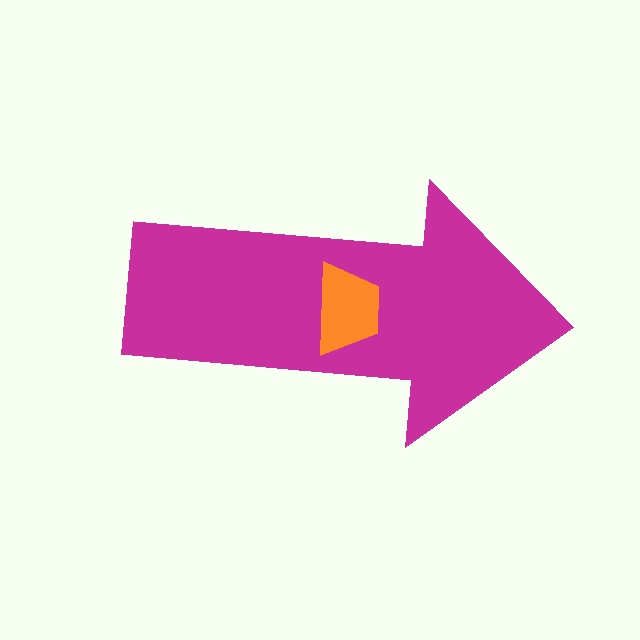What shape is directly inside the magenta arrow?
The orange trapezoid.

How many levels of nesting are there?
2.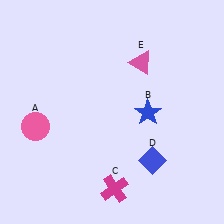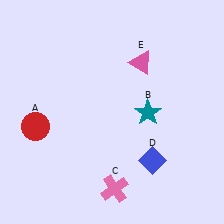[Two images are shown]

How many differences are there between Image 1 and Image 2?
There are 3 differences between the two images.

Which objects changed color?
A changed from pink to red. B changed from blue to teal. C changed from magenta to pink.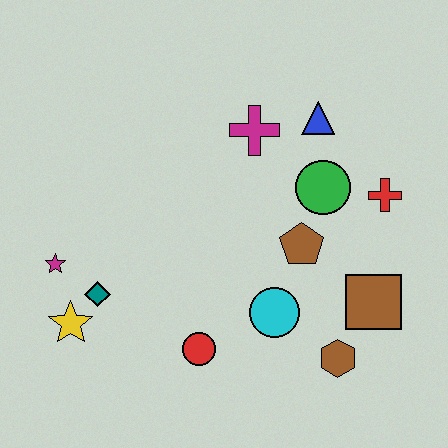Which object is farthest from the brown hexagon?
The magenta star is farthest from the brown hexagon.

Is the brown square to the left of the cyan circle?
No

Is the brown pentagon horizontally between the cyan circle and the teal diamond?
No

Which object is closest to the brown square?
The brown hexagon is closest to the brown square.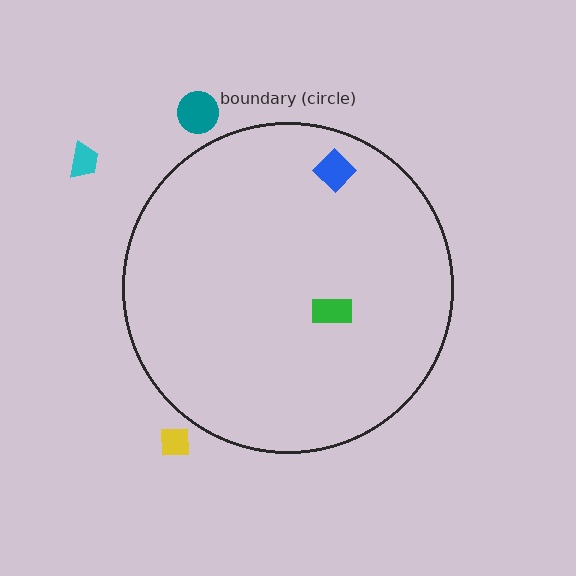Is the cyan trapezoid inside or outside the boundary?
Outside.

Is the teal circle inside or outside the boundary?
Outside.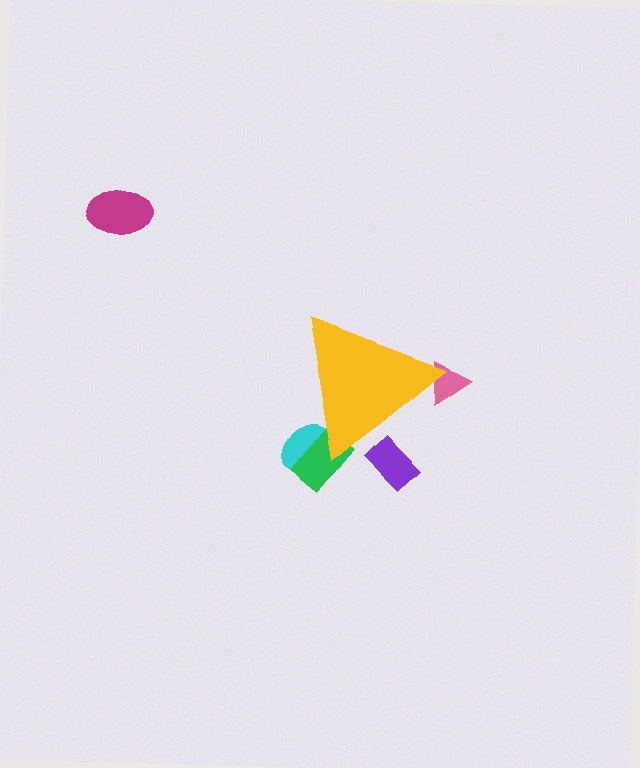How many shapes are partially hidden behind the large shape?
4 shapes are partially hidden.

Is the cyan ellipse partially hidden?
Yes, the cyan ellipse is partially hidden behind the yellow triangle.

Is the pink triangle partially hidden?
Yes, the pink triangle is partially hidden behind the yellow triangle.